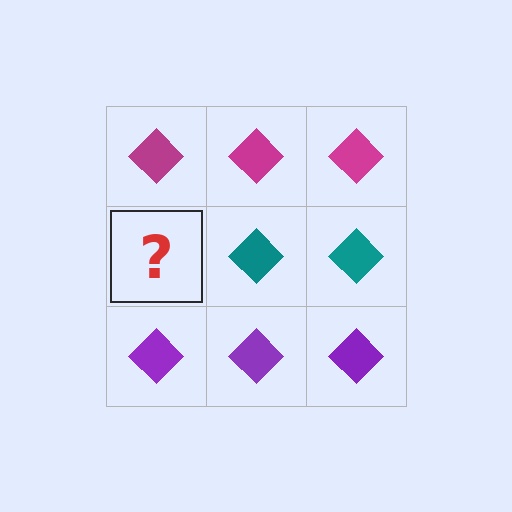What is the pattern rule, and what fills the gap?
The rule is that each row has a consistent color. The gap should be filled with a teal diamond.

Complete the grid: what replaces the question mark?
The question mark should be replaced with a teal diamond.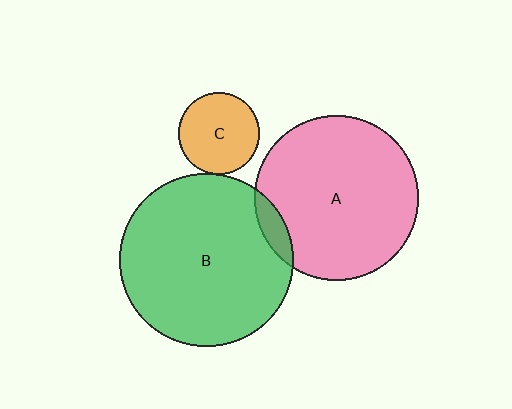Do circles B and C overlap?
Yes.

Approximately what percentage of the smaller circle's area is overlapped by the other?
Approximately 5%.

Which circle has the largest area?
Circle B (green).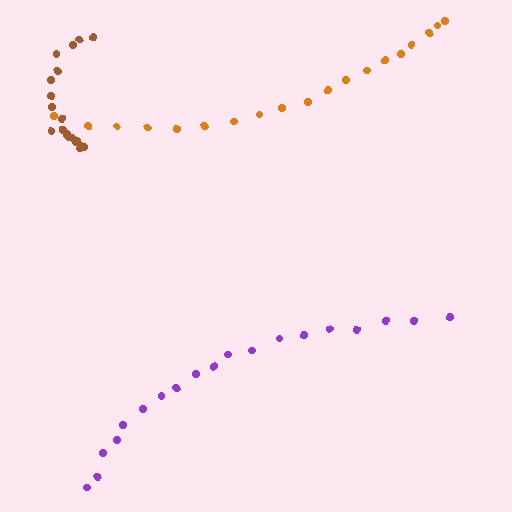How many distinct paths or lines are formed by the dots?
There are 3 distinct paths.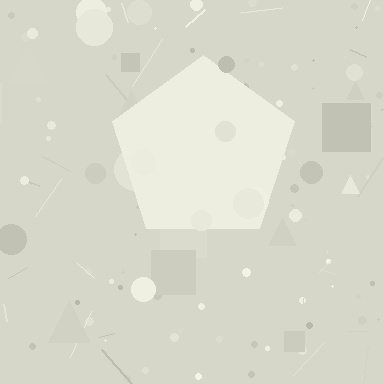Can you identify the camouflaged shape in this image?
The camouflaged shape is a pentagon.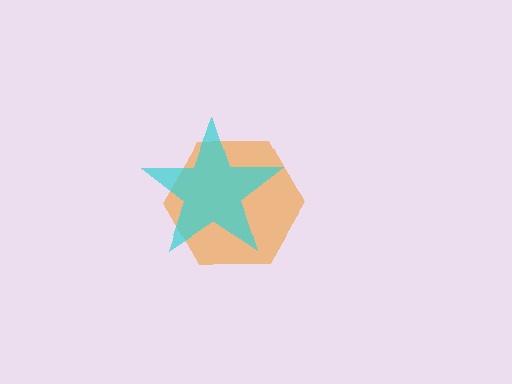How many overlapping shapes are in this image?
There are 2 overlapping shapes in the image.